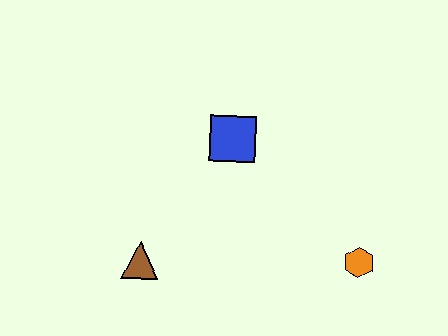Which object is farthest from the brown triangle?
The orange hexagon is farthest from the brown triangle.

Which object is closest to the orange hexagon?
The blue square is closest to the orange hexagon.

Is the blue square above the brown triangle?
Yes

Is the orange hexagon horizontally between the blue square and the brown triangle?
No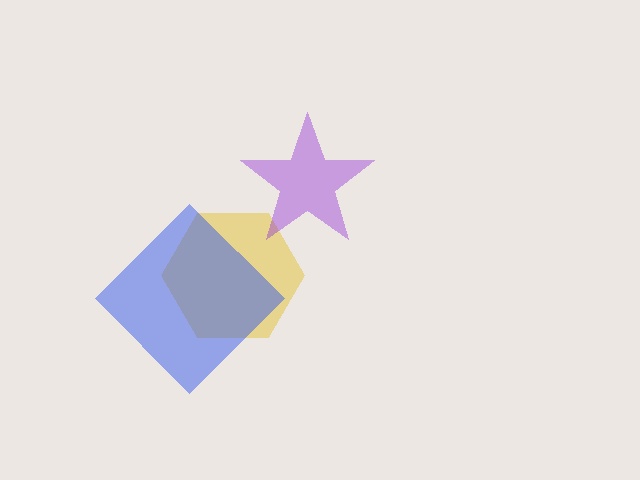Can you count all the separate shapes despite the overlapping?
Yes, there are 3 separate shapes.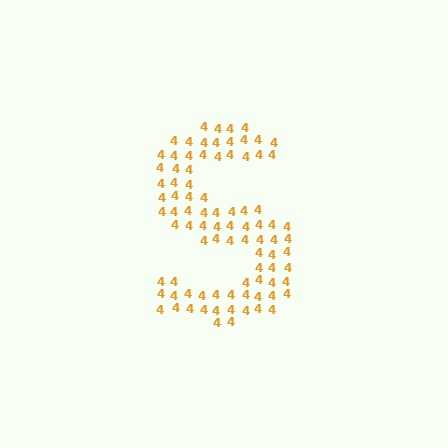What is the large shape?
The large shape is the letter S.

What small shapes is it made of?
It is made of small digit 4's.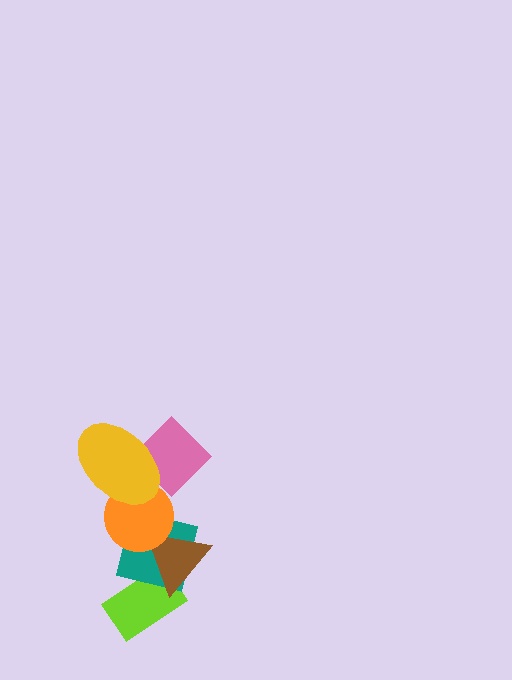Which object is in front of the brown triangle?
The orange circle is in front of the brown triangle.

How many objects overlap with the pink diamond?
1 object overlaps with the pink diamond.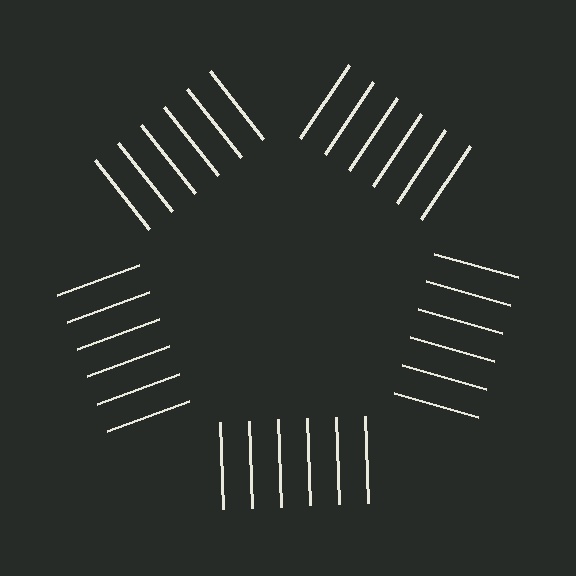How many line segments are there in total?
30 — 6 along each of the 5 edges.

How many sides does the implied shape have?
5 sides — the line-ends trace a pentagon.